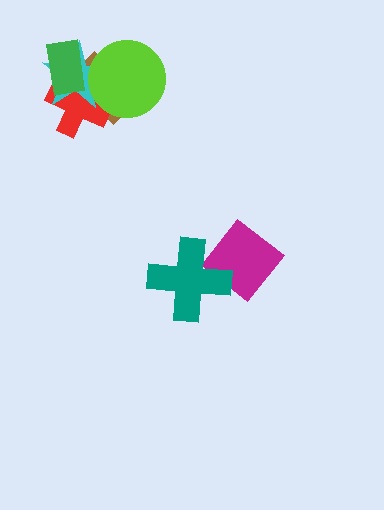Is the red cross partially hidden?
Yes, it is partially covered by another shape.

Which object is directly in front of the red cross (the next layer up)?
The cyan star is directly in front of the red cross.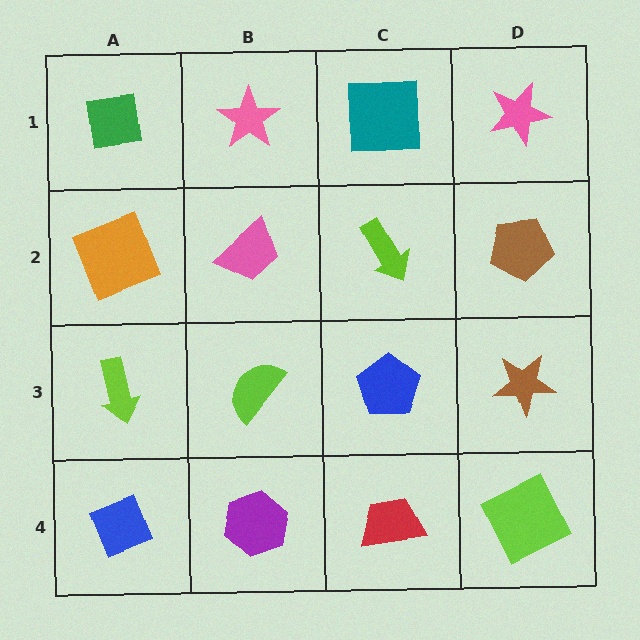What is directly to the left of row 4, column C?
A purple hexagon.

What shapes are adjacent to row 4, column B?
A lime semicircle (row 3, column B), a blue diamond (row 4, column A), a red trapezoid (row 4, column C).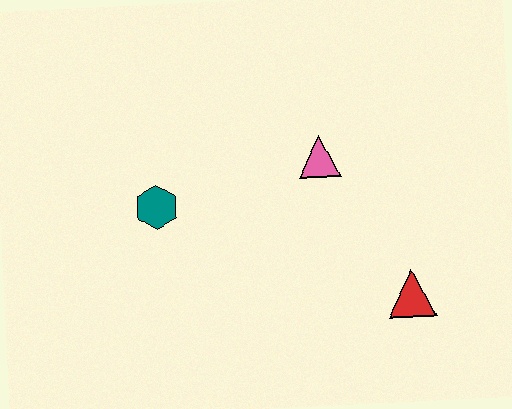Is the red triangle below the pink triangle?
Yes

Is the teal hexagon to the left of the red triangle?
Yes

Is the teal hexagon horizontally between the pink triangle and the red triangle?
No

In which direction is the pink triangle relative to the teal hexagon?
The pink triangle is to the right of the teal hexagon.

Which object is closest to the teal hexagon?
The pink triangle is closest to the teal hexagon.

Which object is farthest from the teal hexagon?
The red triangle is farthest from the teal hexagon.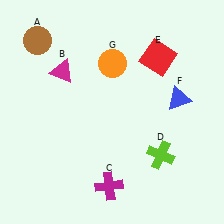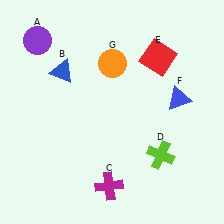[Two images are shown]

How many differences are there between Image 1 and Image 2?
There are 2 differences between the two images.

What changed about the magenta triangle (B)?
In Image 1, B is magenta. In Image 2, it changed to blue.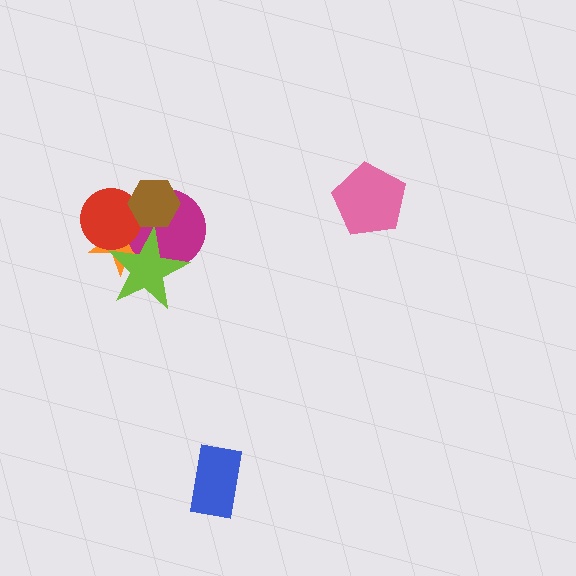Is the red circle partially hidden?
Yes, it is partially covered by another shape.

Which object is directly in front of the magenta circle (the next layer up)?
The lime star is directly in front of the magenta circle.